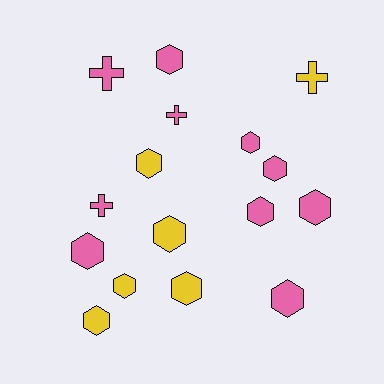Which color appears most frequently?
Pink, with 10 objects.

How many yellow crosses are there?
There is 1 yellow cross.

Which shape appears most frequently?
Hexagon, with 12 objects.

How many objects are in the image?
There are 16 objects.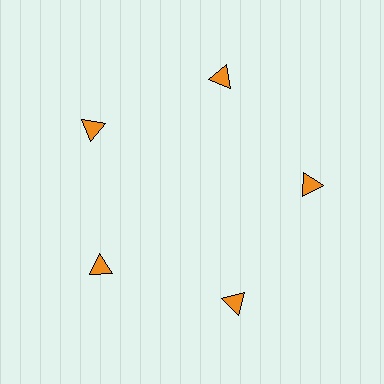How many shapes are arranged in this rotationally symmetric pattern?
There are 5 shapes, arranged in 5 groups of 1.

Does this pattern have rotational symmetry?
Yes, this pattern has 5-fold rotational symmetry. It looks the same after rotating 72 degrees around the center.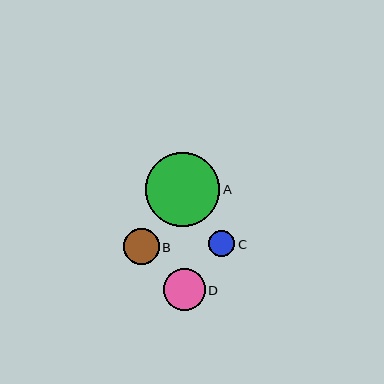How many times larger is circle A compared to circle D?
Circle A is approximately 1.8 times the size of circle D.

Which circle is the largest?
Circle A is the largest with a size of approximately 74 pixels.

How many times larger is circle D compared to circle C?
Circle D is approximately 1.6 times the size of circle C.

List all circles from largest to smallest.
From largest to smallest: A, D, B, C.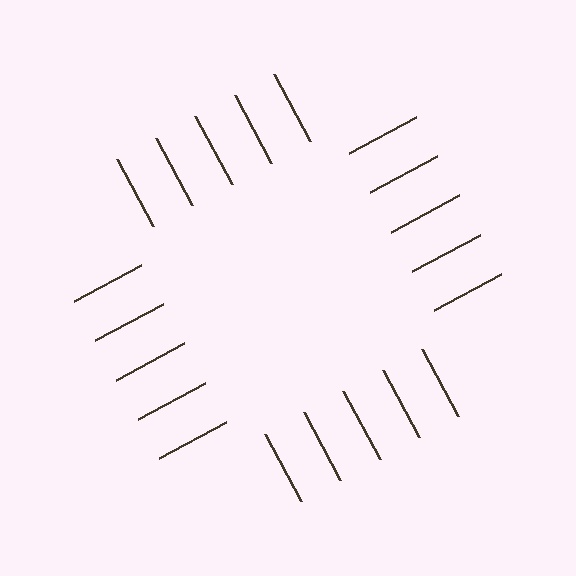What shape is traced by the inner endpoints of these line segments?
An illusory square — the line segments terminate on its edges but no continuous stroke is drawn.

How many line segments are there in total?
20 — 5 along each of the 4 edges.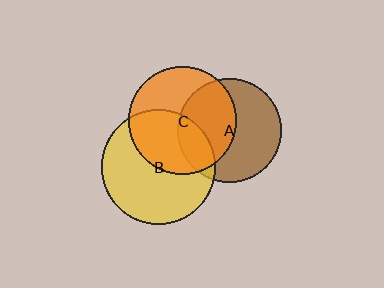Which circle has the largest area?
Circle B (yellow).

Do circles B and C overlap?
Yes.